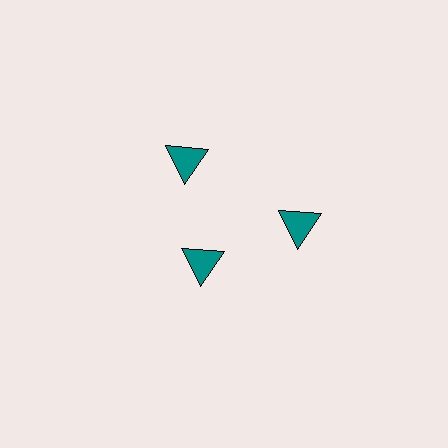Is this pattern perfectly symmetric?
No. The 3 teal triangles are arranged in a ring, but one element near the 7 o'clock position is pulled inward toward the center, breaking the 3-fold rotational symmetry.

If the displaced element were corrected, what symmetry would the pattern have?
It would have 3-fold rotational symmetry — the pattern would map onto itself every 120 degrees.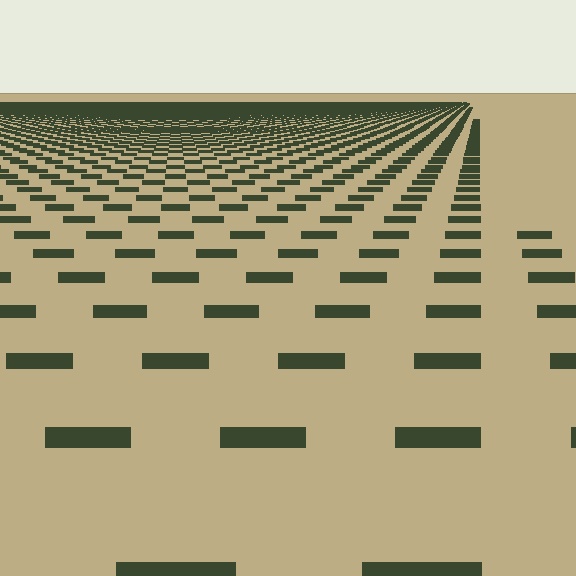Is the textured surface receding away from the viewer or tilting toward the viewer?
The surface is receding away from the viewer. Texture elements get smaller and denser toward the top.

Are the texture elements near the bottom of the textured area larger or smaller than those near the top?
Larger. Near the bottom, elements are closer to the viewer and appear at a bigger on-screen size.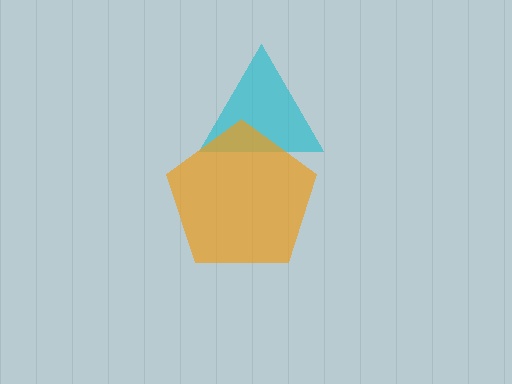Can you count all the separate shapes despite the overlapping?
Yes, there are 2 separate shapes.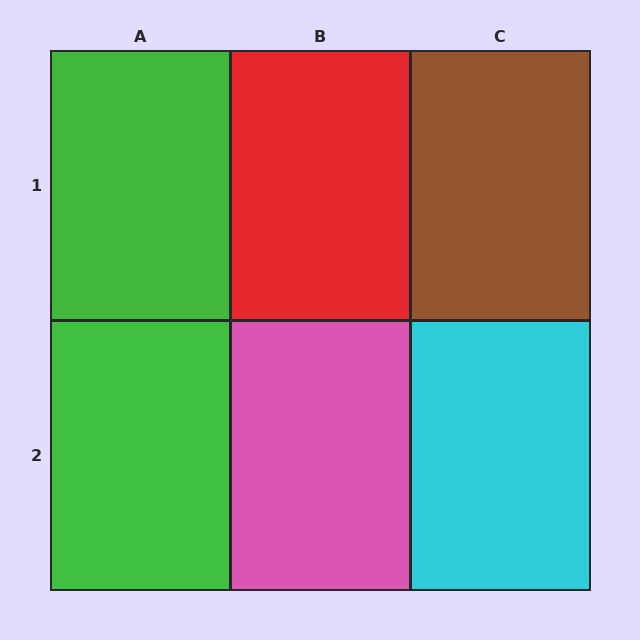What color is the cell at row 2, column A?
Green.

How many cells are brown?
1 cell is brown.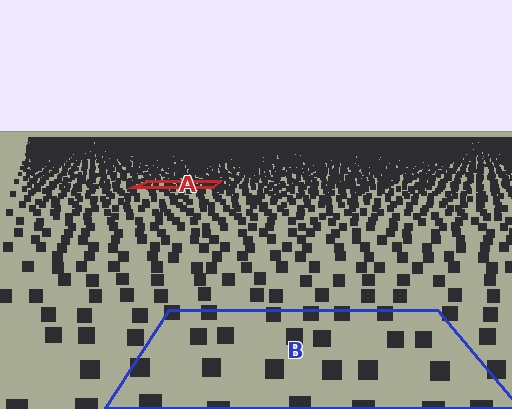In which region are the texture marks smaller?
The texture marks are smaller in region A, because it is farther away.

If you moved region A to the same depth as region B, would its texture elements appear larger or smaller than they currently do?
They would appear larger. At a closer depth, the same texture elements are projected at a bigger on-screen size.